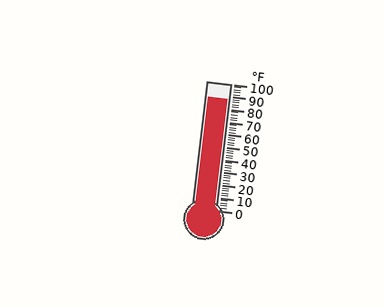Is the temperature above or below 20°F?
The temperature is above 20°F.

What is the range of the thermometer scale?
The thermometer scale ranges from 0°F to 100°F.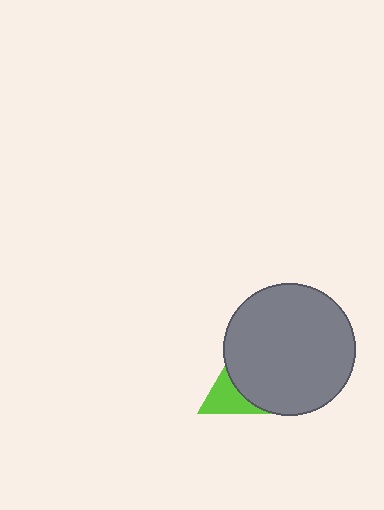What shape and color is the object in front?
The object in front is a gray circle.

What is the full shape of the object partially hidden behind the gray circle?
The partially hidden object is a lime triangle.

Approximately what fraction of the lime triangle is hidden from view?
Roughly 70% of the lime triangle is hidden behind the gray circle.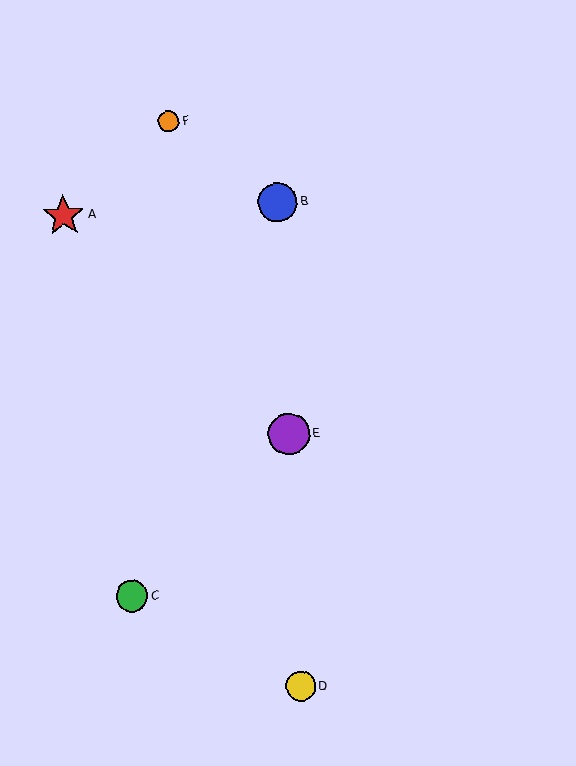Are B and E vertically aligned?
Yes, both are at x≈278.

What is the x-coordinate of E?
Object E is at x≈289.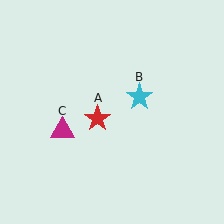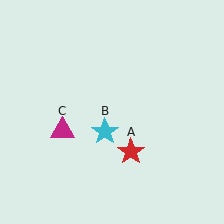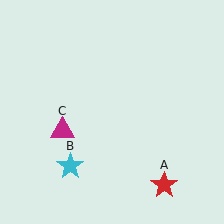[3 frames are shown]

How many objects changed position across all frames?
2 objects changed position: red star (object A), cyan star (object B).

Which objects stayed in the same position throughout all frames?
Magenta triangle (object C) remained stationary.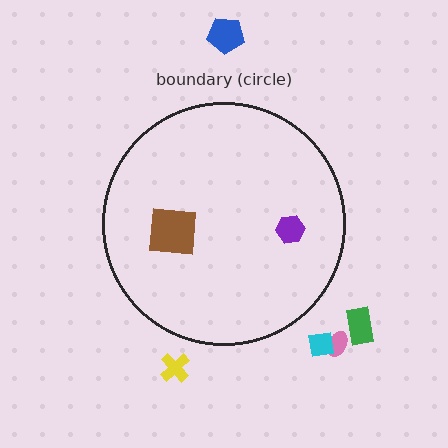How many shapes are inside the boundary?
2 inside, 5 outside.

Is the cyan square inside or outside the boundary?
Outside.